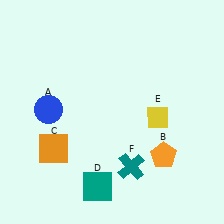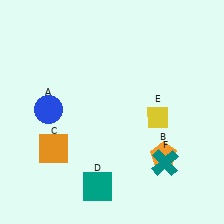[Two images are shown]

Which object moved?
The teal cross (F) moved right.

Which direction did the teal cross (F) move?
The teal cross (F) moved right.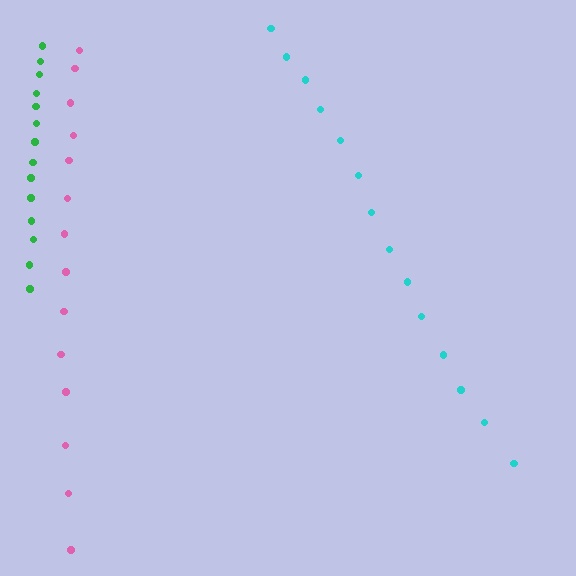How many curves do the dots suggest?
There are 3 distinct paths.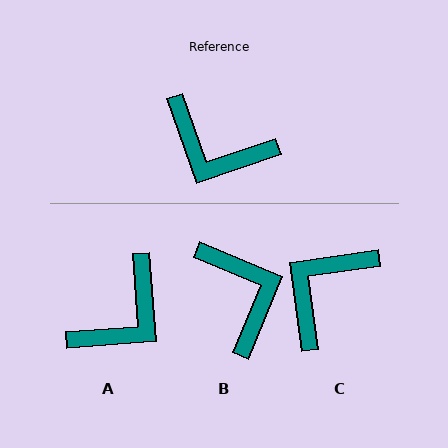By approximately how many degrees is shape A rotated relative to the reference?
Approximately 75 degrees counter-clockwise.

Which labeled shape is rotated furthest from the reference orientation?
B, about 139 degrees away.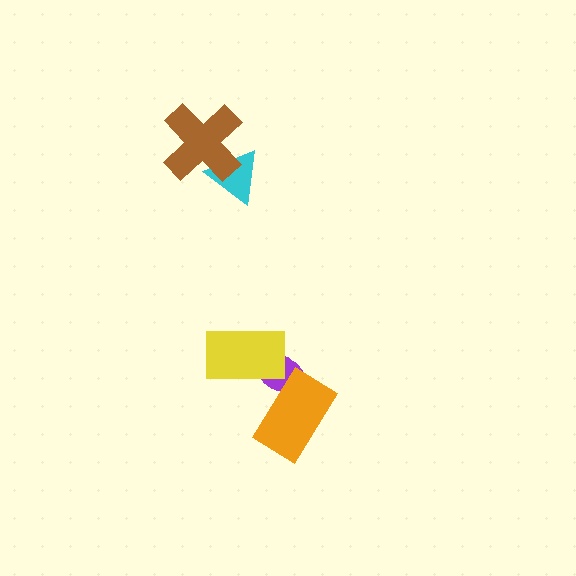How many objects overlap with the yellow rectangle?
1 object overlaps with the yellow rectangle.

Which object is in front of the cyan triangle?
The brown cross is in front of the cyan triangle.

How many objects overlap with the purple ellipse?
2 objects overlap with the purple ellipse.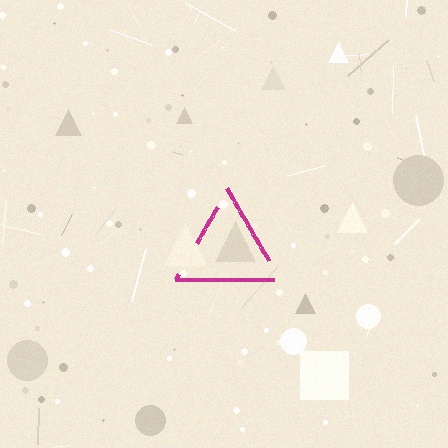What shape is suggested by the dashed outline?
The dashed outline suggests a triangle.